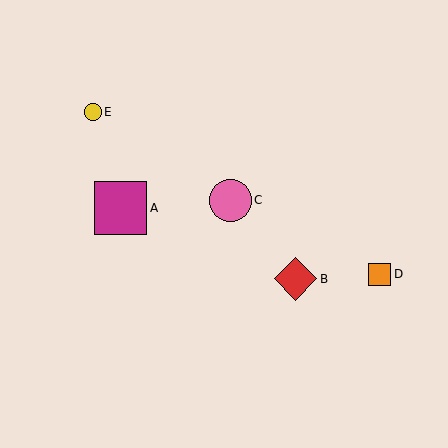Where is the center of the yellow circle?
The center of the yellow circle is at (93, 112).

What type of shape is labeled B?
Shape B is a red diamond.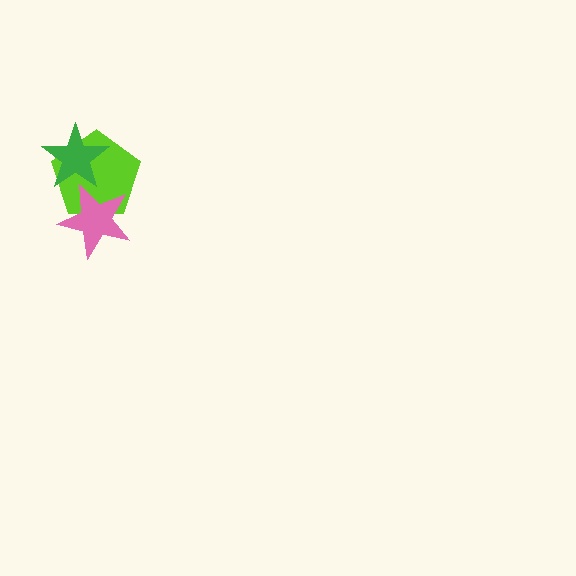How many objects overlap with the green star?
2 objects overlap with the green star.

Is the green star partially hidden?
Yes, it is partially covered by another shape.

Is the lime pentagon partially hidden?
Yes, it is partially covered by another shape.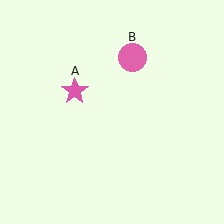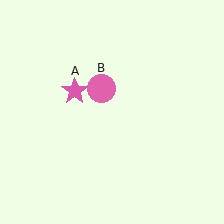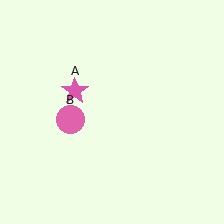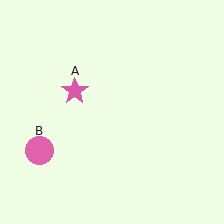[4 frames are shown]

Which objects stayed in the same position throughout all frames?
Pink star (object A) remained stationary.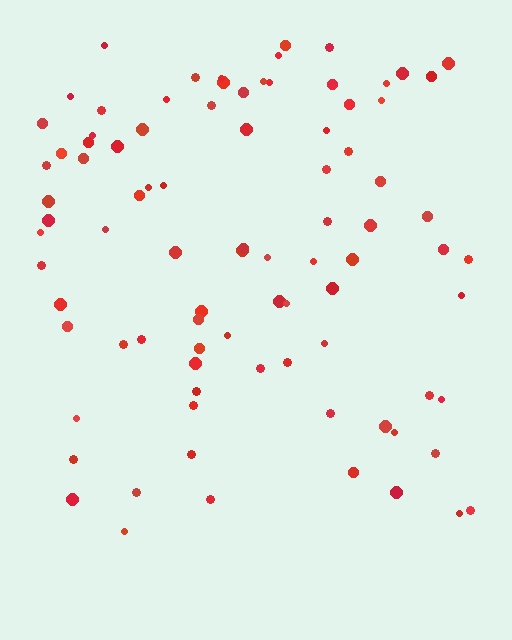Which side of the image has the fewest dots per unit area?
The bottom.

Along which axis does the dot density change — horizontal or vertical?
Vertical.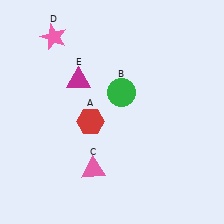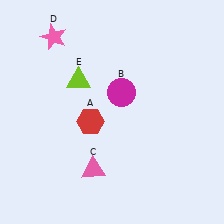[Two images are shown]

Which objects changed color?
B changed from green to magenta. E changed from magenta to lime.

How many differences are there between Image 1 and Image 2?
There are 2 differences between the two images.